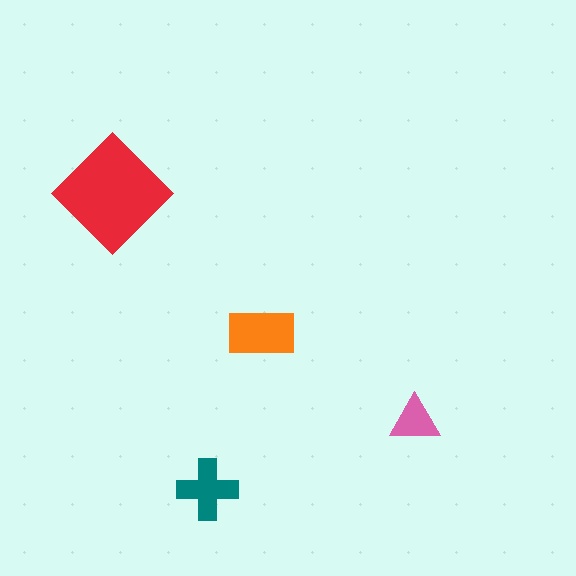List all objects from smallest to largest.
The pink triangle, the teal cross, the orange rectangle, the red diamond.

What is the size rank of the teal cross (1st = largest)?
3rd.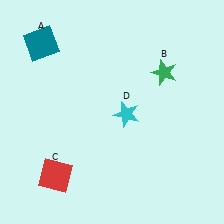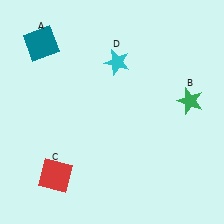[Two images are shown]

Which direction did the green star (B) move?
The green star (B) moved down.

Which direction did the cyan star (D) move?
The cyan star (D) moved up.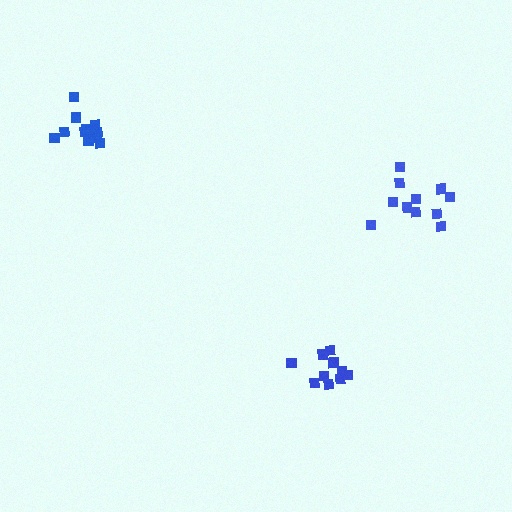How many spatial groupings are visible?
There are 3 spatial groupings.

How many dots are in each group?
Group 1: 10 dots, Group 2: 13 dots, Group 3: 11 dots (34 total).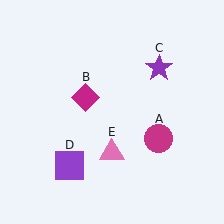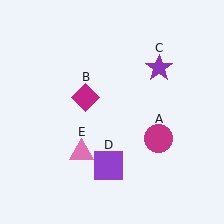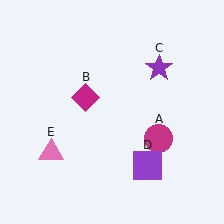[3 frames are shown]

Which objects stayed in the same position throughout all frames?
Magenta circle (object A) and magenta diamond (object B) and purple star (object C) remained stationary.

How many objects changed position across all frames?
2 objects changed position: purple square (object D), pink triangle (object E).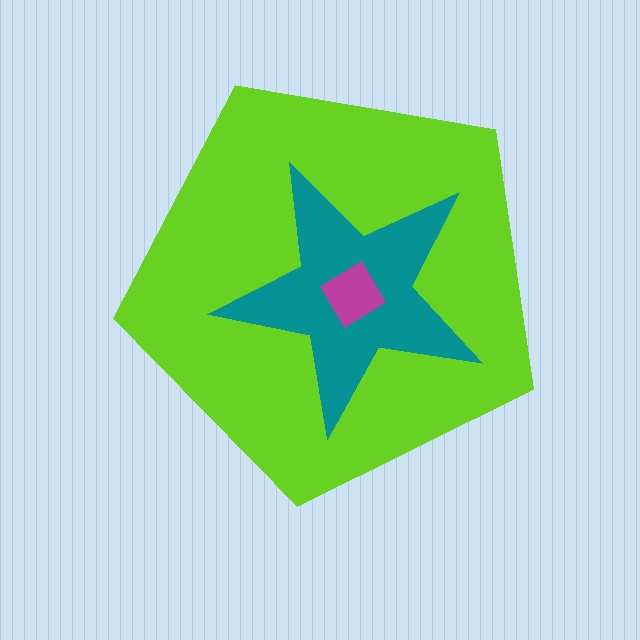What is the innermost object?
The magenta diamond.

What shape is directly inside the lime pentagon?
The teal star.